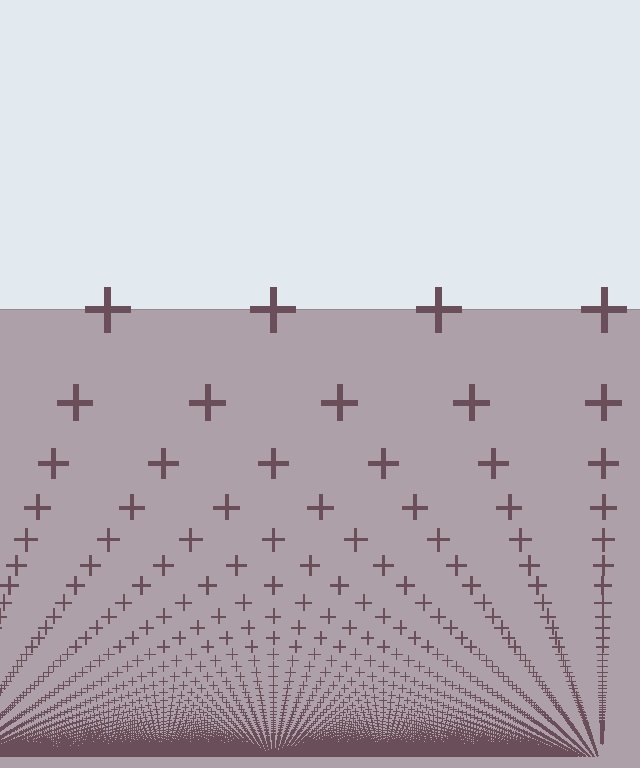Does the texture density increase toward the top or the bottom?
Density increases toward the bottom.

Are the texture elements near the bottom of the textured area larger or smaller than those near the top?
Smaller. The gradient is inverted — elements near the bottom are smaller and denser.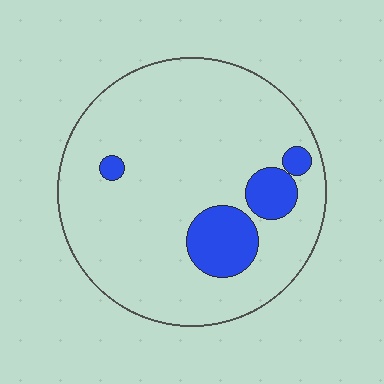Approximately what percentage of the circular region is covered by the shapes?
Approximately 15%.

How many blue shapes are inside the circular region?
4.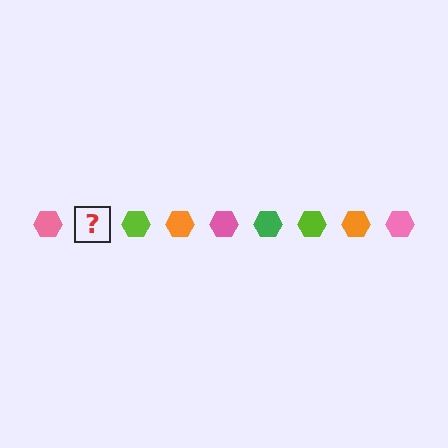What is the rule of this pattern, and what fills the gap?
The rule is that the pattern cycles through pink, green, lime, orange hexagons. The gap should be filled with a green hexagon.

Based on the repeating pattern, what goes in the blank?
The blank should be a green hexagon.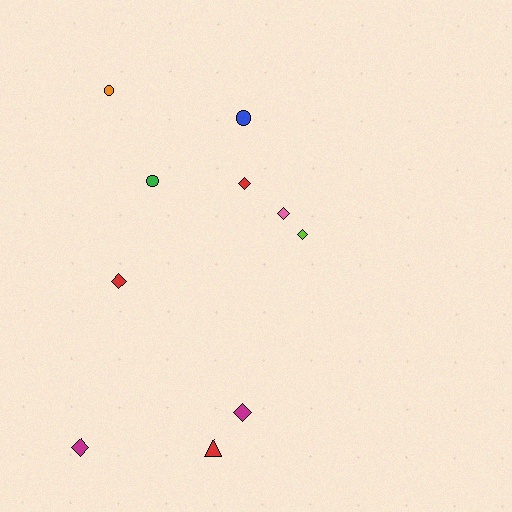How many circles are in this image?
There are 3 circles.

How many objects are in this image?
There are 10 objects.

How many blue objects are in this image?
There is 1 blue object.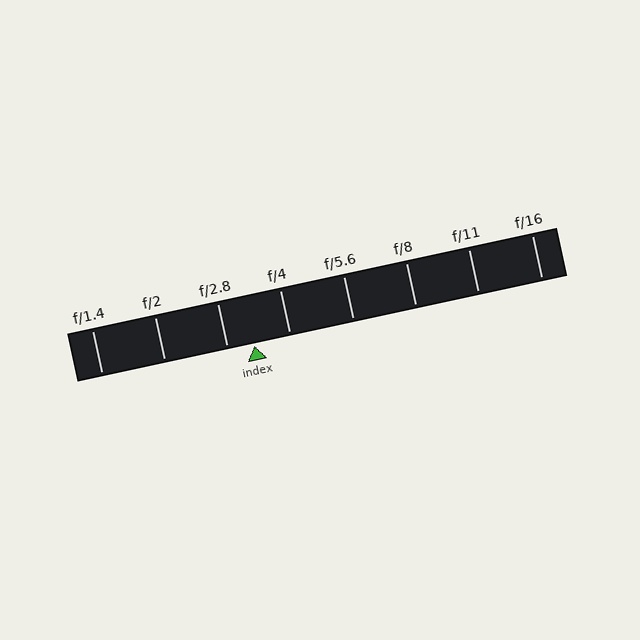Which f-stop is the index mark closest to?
The index mark is closest to f/2.8.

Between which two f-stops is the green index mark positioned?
The index mark is between f/2.8 and f/4.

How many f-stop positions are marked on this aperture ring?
There are 8 f-stop positions marked.